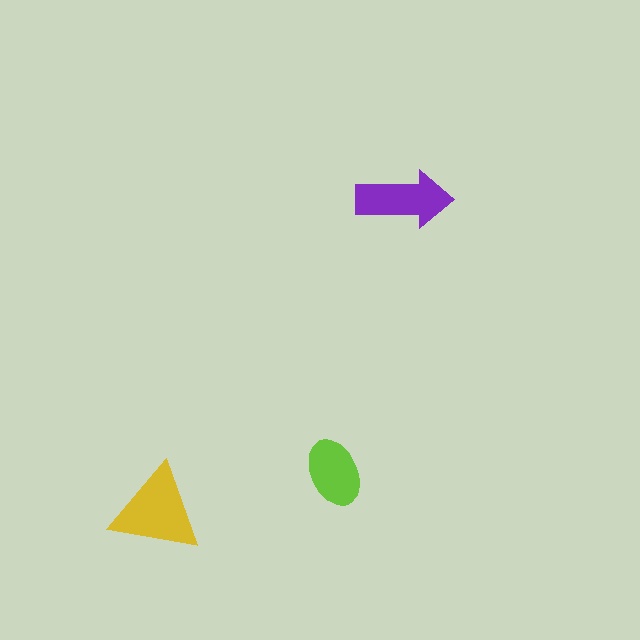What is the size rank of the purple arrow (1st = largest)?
2nd.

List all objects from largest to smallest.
The yellow triangle, the purple arrow, the lime ellipse.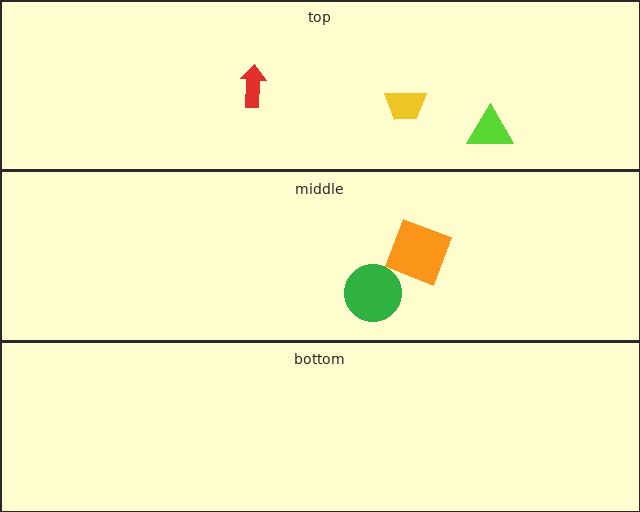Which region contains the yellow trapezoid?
The top region.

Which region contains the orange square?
The middle region.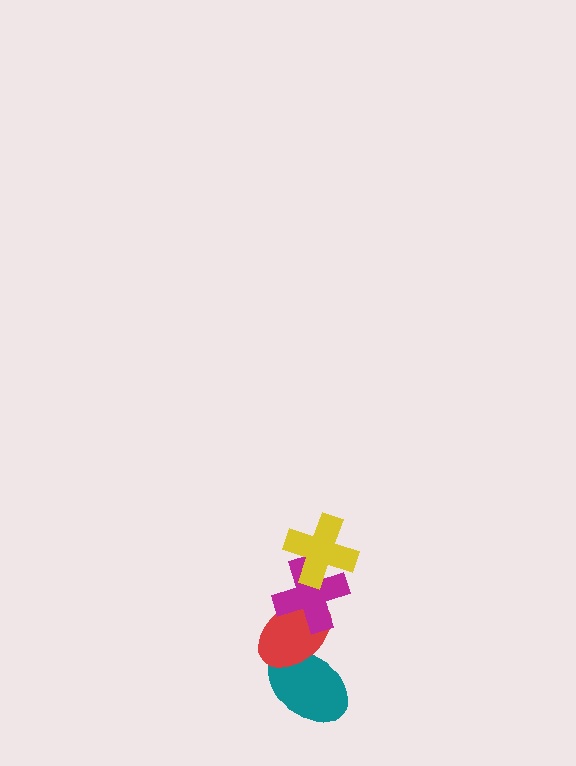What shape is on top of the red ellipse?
The magenta cross is on top of the red ellipse.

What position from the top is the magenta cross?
The magenta cross is 2nd from the top.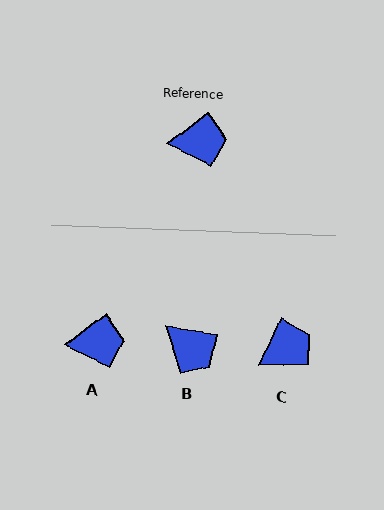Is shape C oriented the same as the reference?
No, it is off by about 28 degrees.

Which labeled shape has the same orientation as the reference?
A.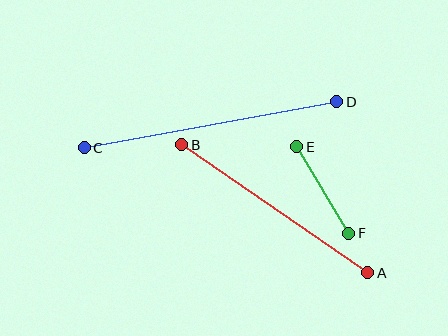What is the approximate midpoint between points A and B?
The midpoint is at approximately (275, 209) pixels.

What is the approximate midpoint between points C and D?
The midpoint is at approximately (211, 125) pixels.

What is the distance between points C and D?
The distance is approximately 257 pixels.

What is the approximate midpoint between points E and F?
The midpoint is at approximately (323, 190) pixels.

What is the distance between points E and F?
The distance is approximately 101 pixels.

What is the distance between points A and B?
The distance is approximately 226 pixels.